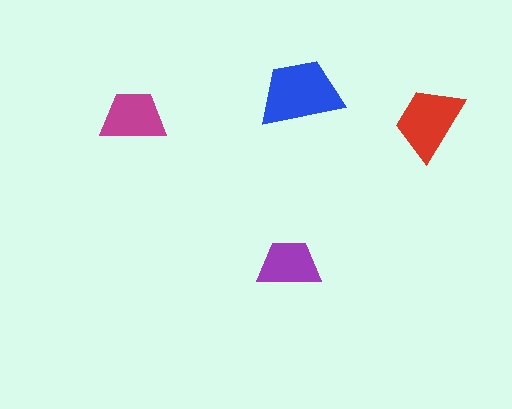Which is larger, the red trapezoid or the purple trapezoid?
The red one.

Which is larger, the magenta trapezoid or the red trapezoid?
The red one.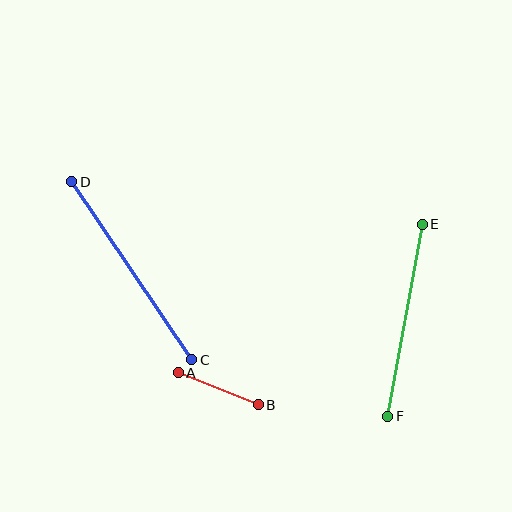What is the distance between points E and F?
The distance is approximately 195 pixels.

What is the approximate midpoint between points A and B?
The midpoint is at approximately (218, 389) pixels.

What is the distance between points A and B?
The distance is approximately 86 pixels.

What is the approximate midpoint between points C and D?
The midpoint is at approximately (132, 271) pixels.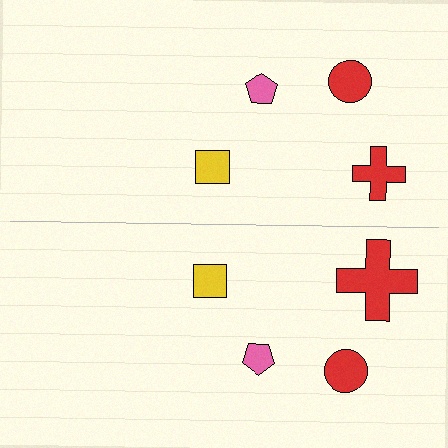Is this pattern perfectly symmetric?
No, the pattern is not perfectly symmetric. The red cross on the bottom side has a different size than its mirror counterpart.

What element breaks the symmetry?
The red cross on the bottom side has a different size than its mirror counterpart.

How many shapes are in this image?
There are 8 shapes in this image.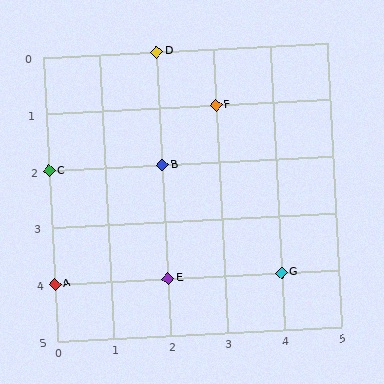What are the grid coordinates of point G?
Point G is at grid coordinates (4, 4).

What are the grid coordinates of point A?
Point A is at grid coordinates (0, 4).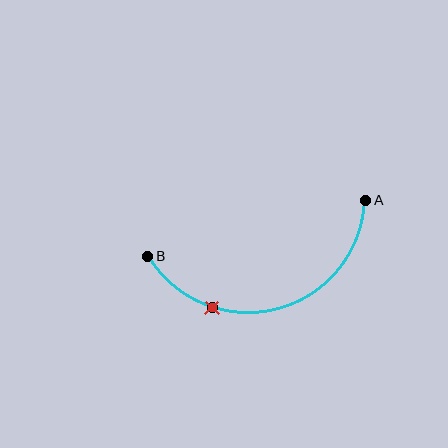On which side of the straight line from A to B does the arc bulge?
The arc bulges below the straight line connecting A and B.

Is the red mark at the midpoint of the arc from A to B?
No. The red mark lies on the arc but is closer to endpoint B. The arc midpoint would be at the point on the curve equidistant along the arc from both A and B.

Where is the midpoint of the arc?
The arc midpoint is the point on the curve farthest from the straight line joining A and B. It sits below that line.